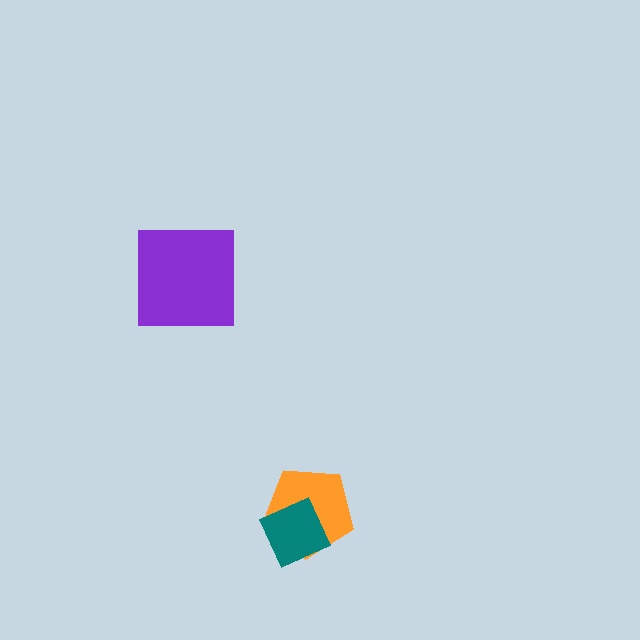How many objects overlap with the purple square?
0 objects overlap with the purple square.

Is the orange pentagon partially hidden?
Yes, it is partially covered by another shape.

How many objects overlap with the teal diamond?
1 object overlaps with the teal diamond.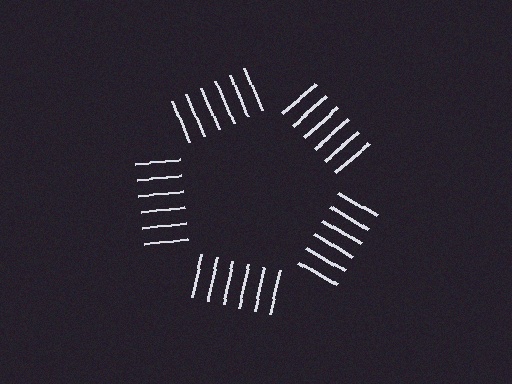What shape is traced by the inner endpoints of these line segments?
An illusory pentagon — the line segments terminate on its edges but no continuous stroke is drawn.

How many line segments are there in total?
30 — 6 along each of the 5 edges.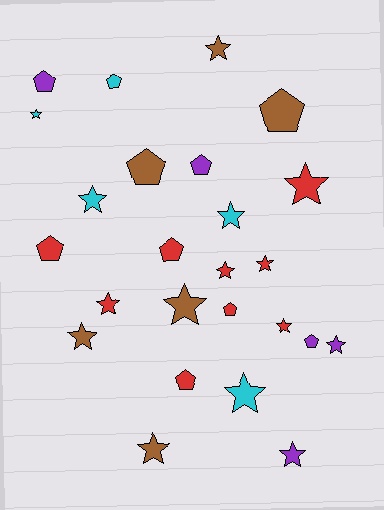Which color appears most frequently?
Red, with 9 objects.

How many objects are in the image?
There are 25 objects.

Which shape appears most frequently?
Star, with 15 objects.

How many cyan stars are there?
There are 4 cyan stars.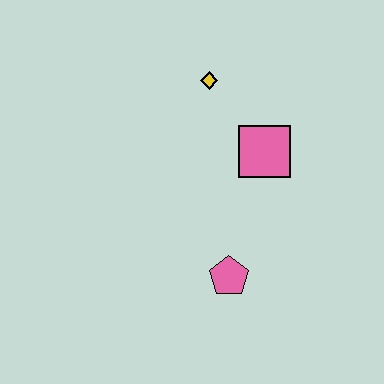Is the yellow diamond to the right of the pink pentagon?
No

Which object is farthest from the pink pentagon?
The yellow diamond is farthest from the pink pentagon.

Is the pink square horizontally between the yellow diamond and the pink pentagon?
No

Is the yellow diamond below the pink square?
No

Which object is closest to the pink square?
The yellow diamond is closest to the pink square.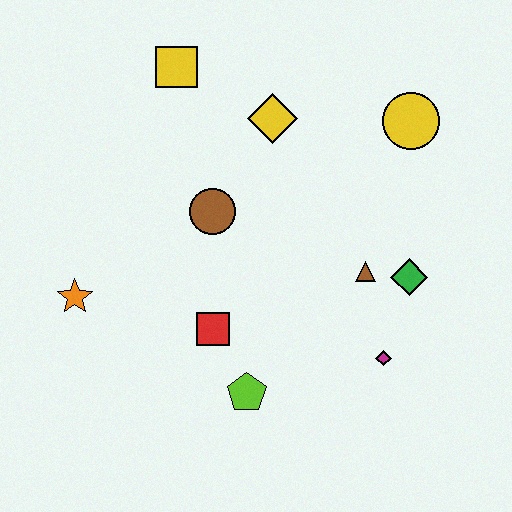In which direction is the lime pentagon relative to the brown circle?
The lime pentagon is below the brown circle.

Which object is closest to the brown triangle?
The green diamond is closest to the brown triangle.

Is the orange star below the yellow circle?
Yes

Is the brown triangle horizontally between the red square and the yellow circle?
Yes